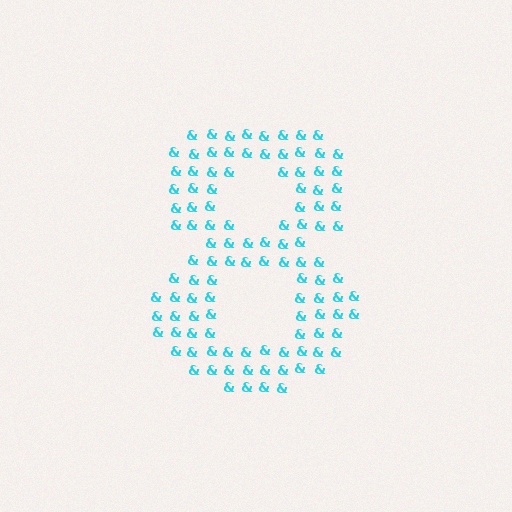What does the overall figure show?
The overall figure shows the digit 8.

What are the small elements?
The small elements are ampersands.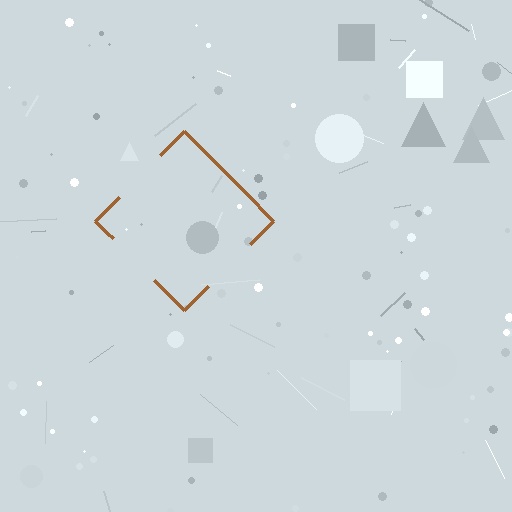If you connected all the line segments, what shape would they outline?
They would outline a diamond.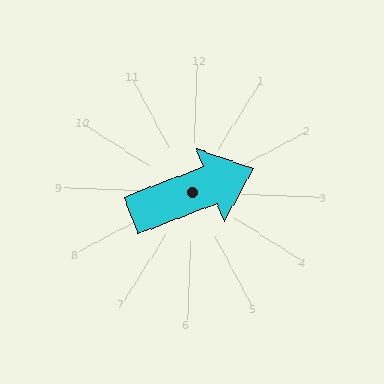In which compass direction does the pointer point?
Northeast.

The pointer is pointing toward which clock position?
Roughly 2 o'clock.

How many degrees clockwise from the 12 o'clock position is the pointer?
Approximately 67 degrees.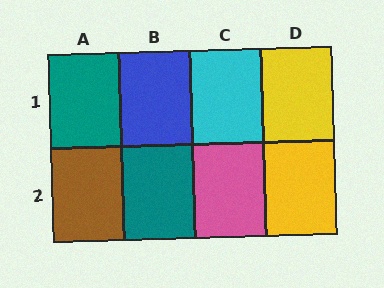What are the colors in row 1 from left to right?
Teal, blue, cyan, yellow.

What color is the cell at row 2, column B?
Teal.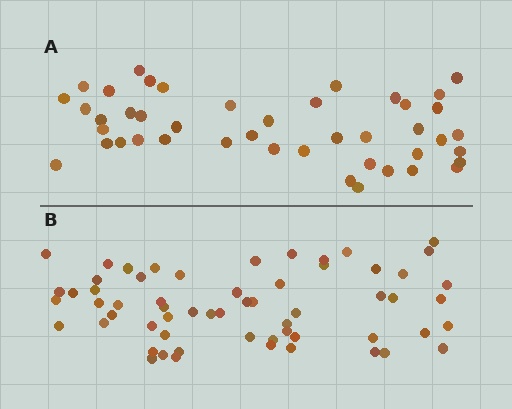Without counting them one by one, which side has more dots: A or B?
Region B (the bottom region) has more dots.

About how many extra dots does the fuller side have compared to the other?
Region B has approximately 15 more dots than region A.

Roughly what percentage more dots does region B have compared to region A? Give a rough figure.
About 35% more.